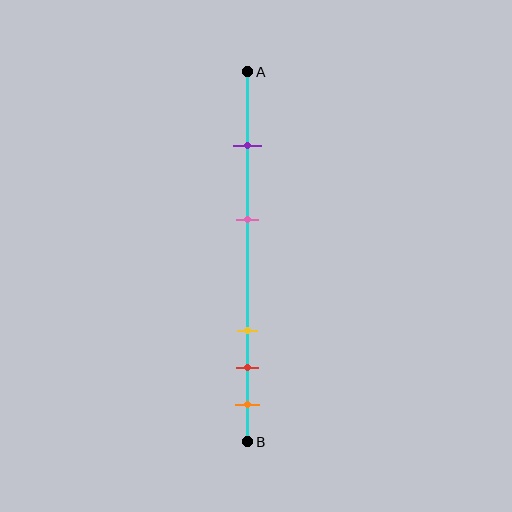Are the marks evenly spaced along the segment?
No, the marks are not evenly spaced.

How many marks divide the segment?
There are 5 marks dividing the segment.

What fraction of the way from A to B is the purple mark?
The purple mark is approximately 20% (0.2) of the way from A to B.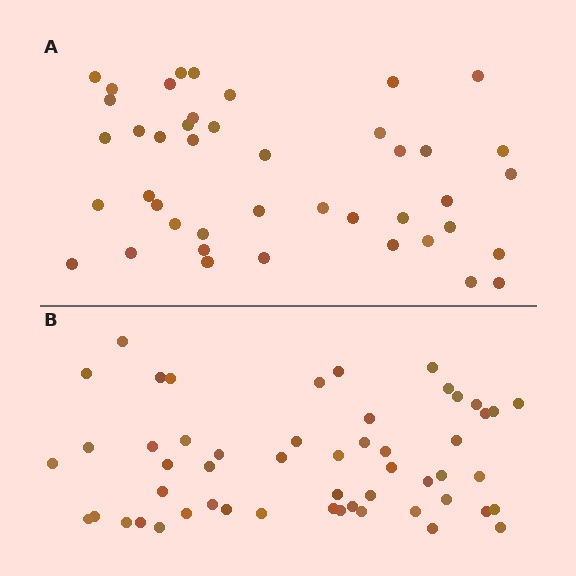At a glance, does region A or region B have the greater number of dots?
Region B (the bottom region) has more dots.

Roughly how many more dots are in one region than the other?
Region B has roughly 10 or so more dots than region A.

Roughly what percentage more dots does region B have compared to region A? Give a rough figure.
About 25% more.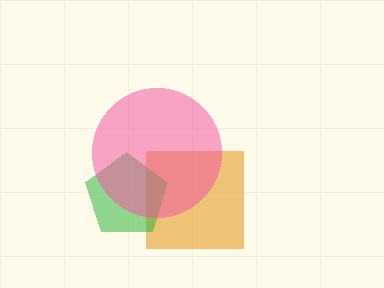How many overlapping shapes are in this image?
There are 3 overlapping shapes in the image.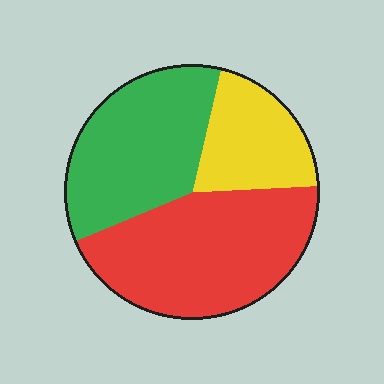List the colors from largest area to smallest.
From largest to smallest: red, green, yellow.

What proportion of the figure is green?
Green covers 35% of the figure.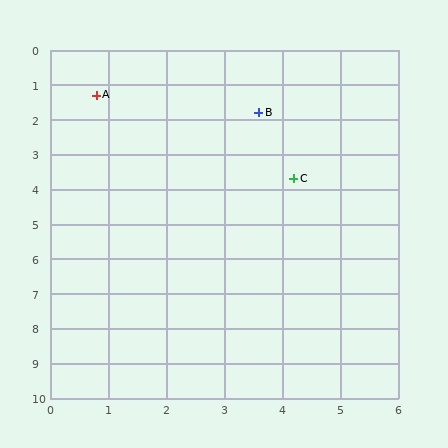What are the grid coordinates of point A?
Point A is at approximately (0.8, 1.3).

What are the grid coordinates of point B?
Point B is at approximately (3.6, 1.8).